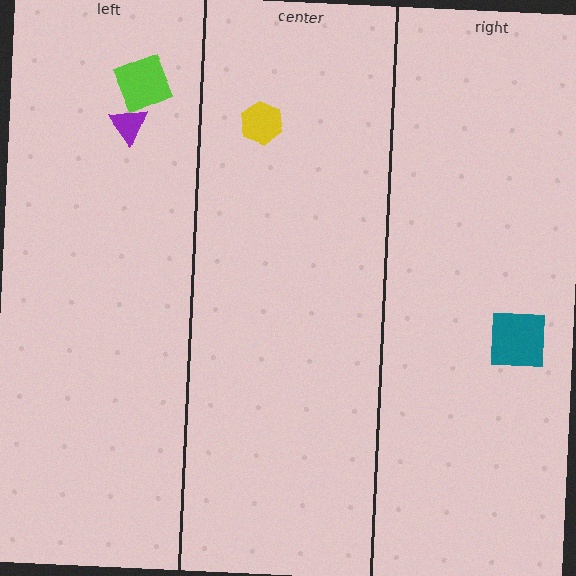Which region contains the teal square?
The right region.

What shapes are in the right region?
The teal square.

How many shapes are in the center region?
1.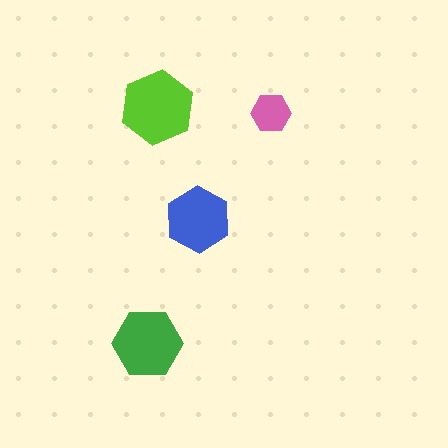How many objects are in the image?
There are 4 objects in the image.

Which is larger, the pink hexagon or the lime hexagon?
The lime one.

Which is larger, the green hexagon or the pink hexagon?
The green one.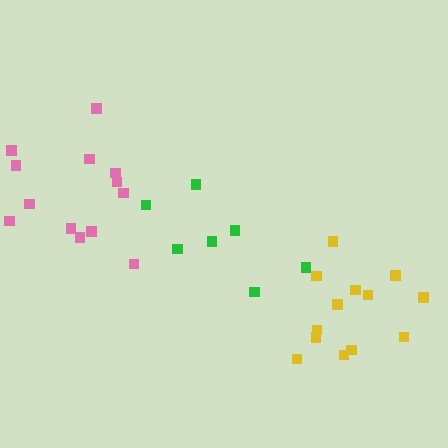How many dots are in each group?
Group 1: 13 dots, Group 2: 7 dots, Group 3: 13 dots (33 total).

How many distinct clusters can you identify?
There are 3 distinct clusters.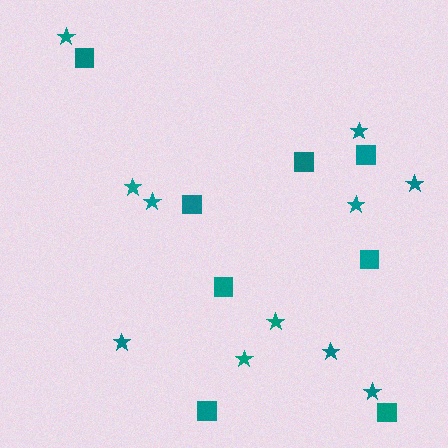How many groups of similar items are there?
There are 2 groups: one group of squares (8) and one group of stars (11).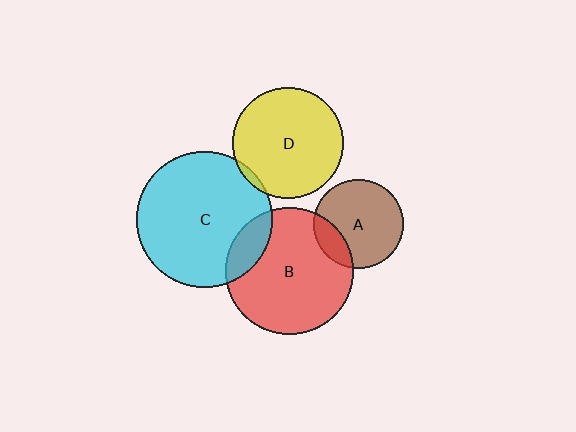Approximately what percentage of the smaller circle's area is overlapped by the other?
Approximately 5%.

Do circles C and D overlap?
Yes.